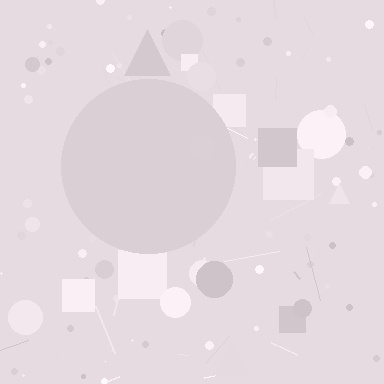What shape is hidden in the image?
A circle is hidden in the image.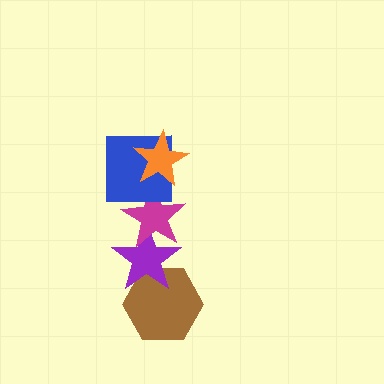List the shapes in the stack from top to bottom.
From top to bottom: the orange star, the blue square, the magenta star, the purple star, the brown hexagon.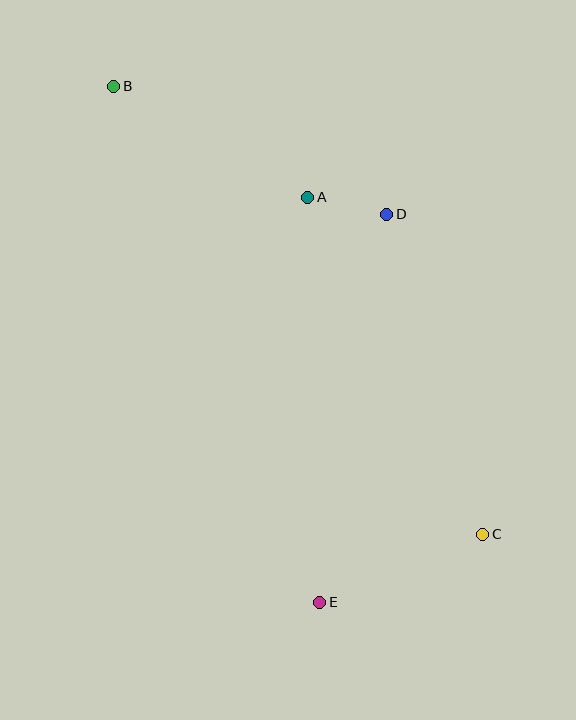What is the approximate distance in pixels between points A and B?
The distance between A and B is approximately 223 pixels.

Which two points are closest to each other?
Points A and D are closest to each other.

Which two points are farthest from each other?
Points B and C are farthest from each other.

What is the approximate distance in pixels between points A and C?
The distance between A and C is approximately 380 pixels.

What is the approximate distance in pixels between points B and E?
The distance between B and E is approximately 556 pixels.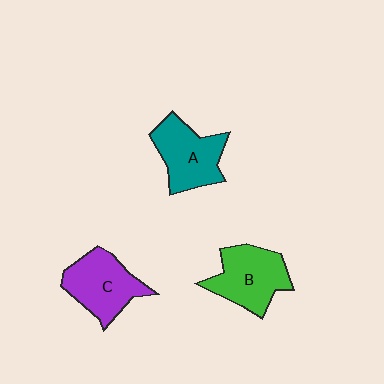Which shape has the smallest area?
Shape A (teal).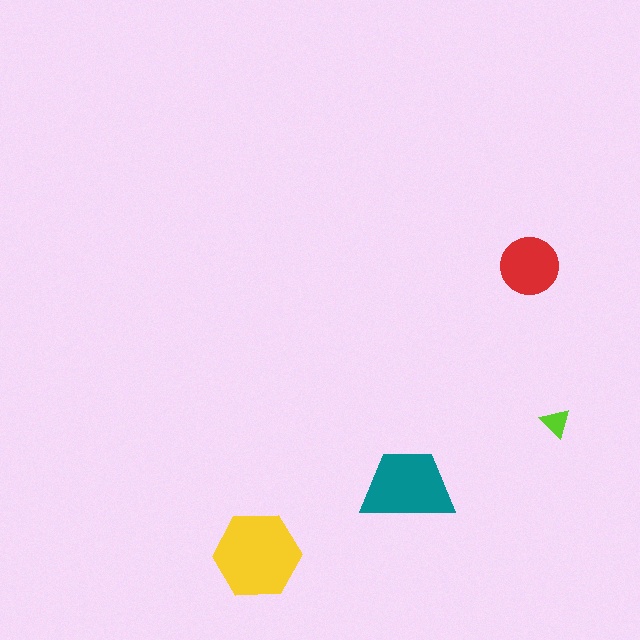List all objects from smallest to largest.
The lime triangle, the red circle, the teal trapezoid, the yellow hexagon.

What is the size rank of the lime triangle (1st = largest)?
4th.